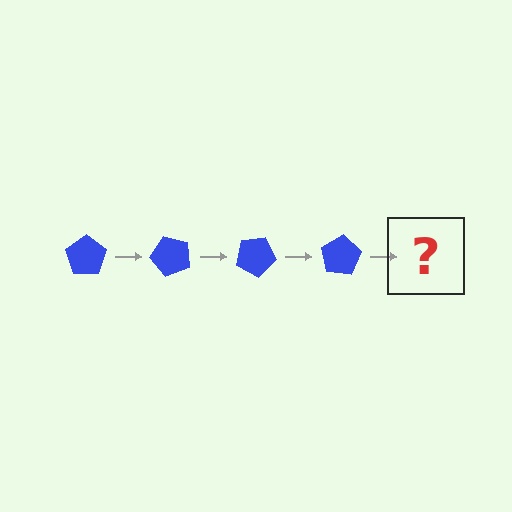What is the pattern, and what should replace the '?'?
The pattern is that the pentagon rotates 50 degrees each step. The '?' should be a blue pentagon rotated 200 degrees.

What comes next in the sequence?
The next element should be a blue pentagon rotated 200 degrees.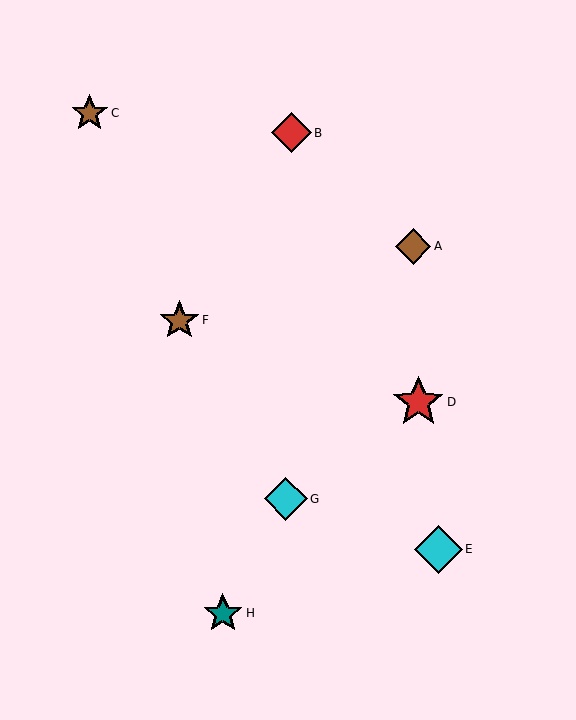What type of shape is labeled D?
Shape D is a red star.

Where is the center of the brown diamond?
The center of the brown diamond is at (413, 246).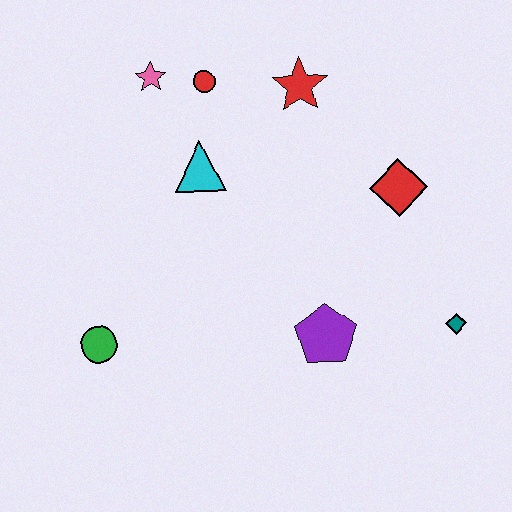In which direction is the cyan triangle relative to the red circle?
The cyan triangle is below the red circle.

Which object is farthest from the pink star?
The teal diamond is farthest from the pink star.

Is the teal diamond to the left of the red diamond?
No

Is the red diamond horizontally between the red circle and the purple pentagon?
No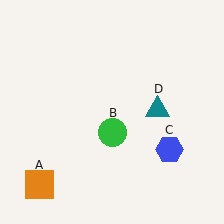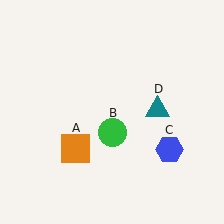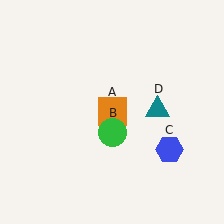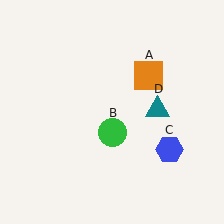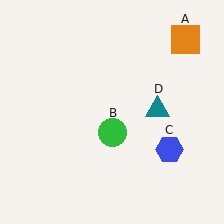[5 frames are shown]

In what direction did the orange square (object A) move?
The orange square (object A) moved up and to the right.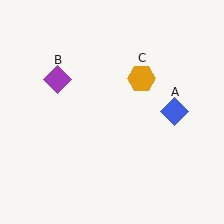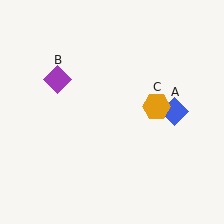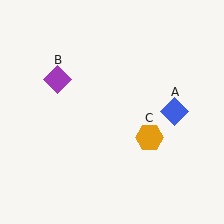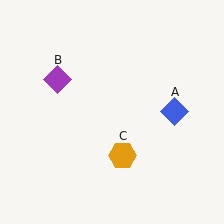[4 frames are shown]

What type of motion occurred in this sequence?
The orange hexagon (object C) rotated clockwise around the center of the scene.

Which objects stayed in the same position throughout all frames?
Blue diamond (object A) and purple diamond (object B) remained stationary.